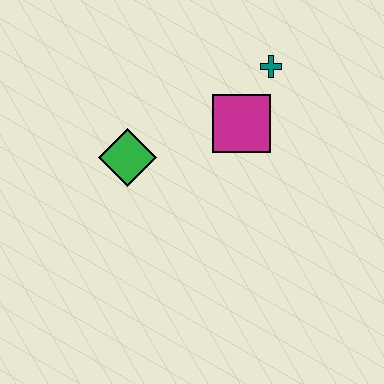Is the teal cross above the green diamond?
Yes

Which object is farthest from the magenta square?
The green diamond is farthest from the magenta square.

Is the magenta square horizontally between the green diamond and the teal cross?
Yes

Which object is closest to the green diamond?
The magenta square is closest to the green diamond.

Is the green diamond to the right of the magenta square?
No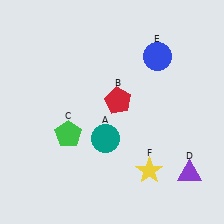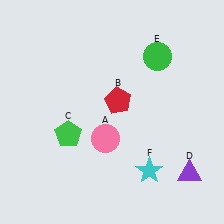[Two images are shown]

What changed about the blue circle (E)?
In Image 1, E is blue. In Image 2, it changed to green.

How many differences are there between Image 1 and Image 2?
There are 3 differences between the two images.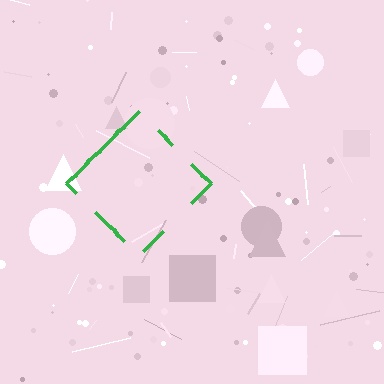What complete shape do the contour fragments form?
The contour fragments form a diamond.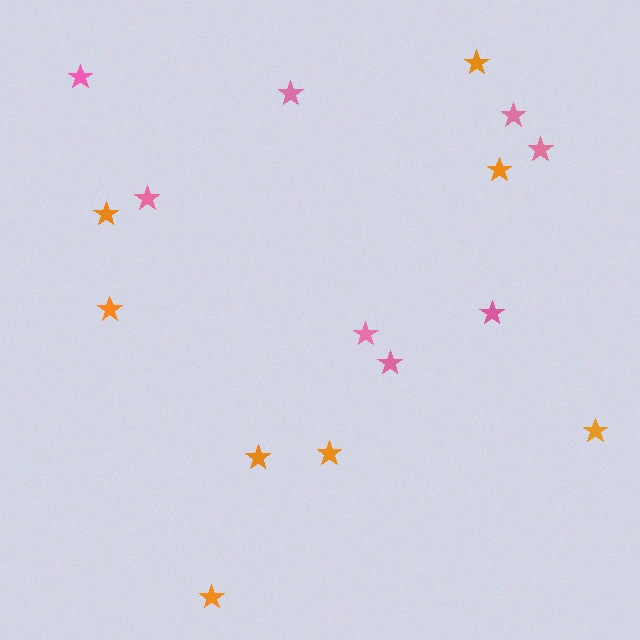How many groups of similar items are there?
There are 2 groups: one group of orange stars (8) and one group of pink stars (8).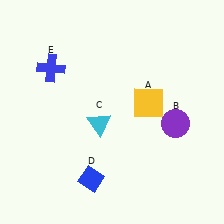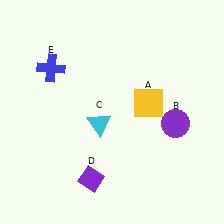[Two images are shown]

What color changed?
The diamond (D) changed from blue in Image 1 to purple in Image 2.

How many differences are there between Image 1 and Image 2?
There is 1 difference between the two images.